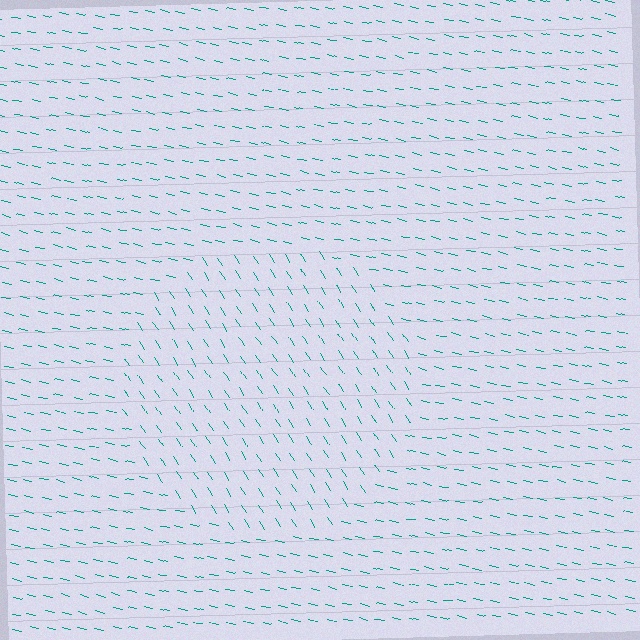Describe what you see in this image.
The image is filled with small teal line segments. A circle region in the image has lines oriented differently from the surrounding lines, creating a visible texture boundary.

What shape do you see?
I see a circle.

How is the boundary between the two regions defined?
The boundary is defined purely by a change in line orientation (approximately 45 degrees difference). All lines are the same color and thickness.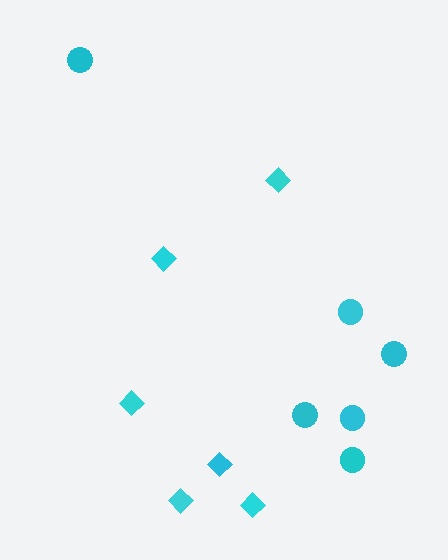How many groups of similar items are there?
There are 2 groups: one group of circles (6) and one group of diamonds (6).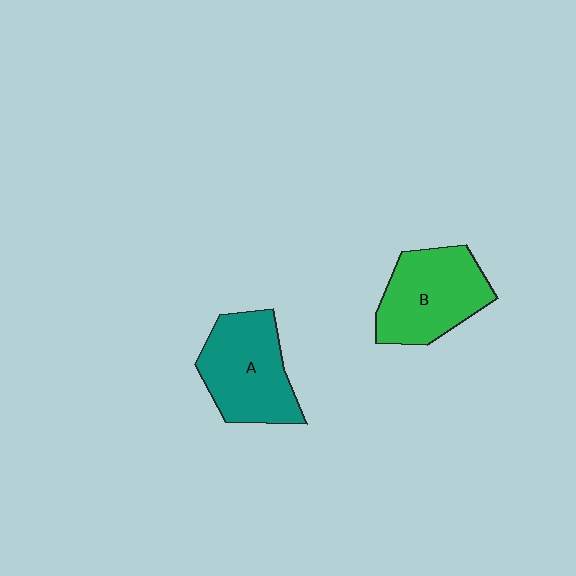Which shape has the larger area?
Shape A (teal).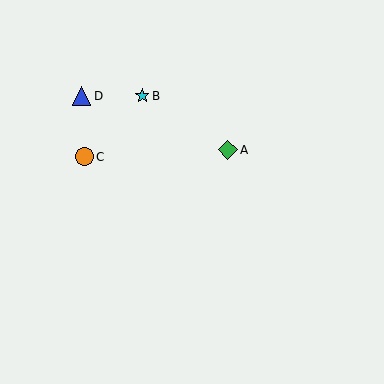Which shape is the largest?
The green diamond (labeled A) is the largest.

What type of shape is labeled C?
Shape C is an orange circle.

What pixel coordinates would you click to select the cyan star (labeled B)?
Click at (142, 96) to select the cyan star B.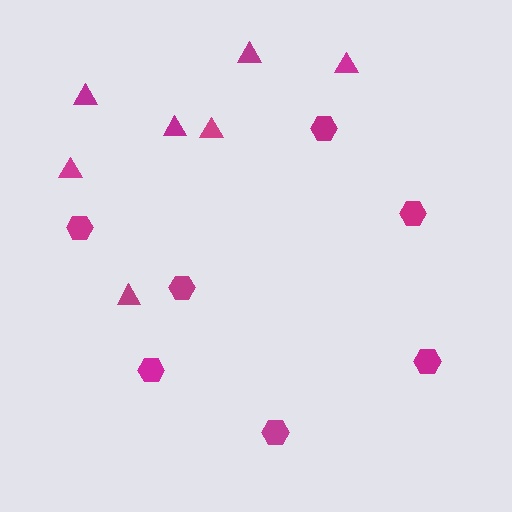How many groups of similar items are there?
There are 2 groups: one group of triangles (7) and one group of hexagons (7).